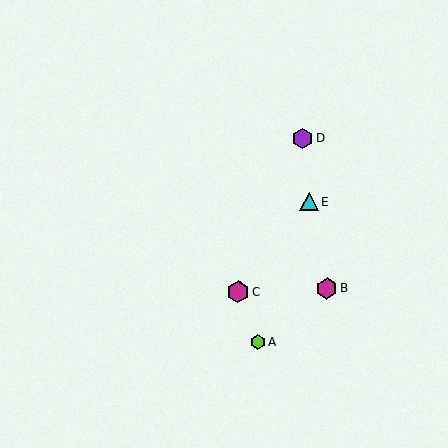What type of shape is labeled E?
Shape E is a cyan triangle.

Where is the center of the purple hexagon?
The center of the purple hexagon is at (302, 138).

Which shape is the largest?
The magenta hexagon (labeled C) is the largest.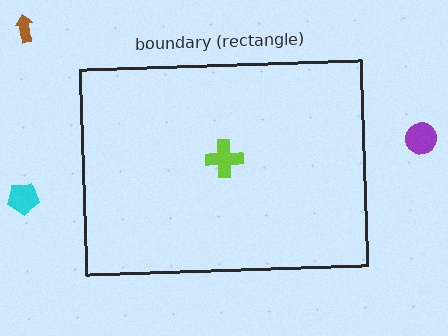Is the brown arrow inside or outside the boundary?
Outside.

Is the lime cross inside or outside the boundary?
Inside.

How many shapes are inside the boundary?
1 inside, 3 outside.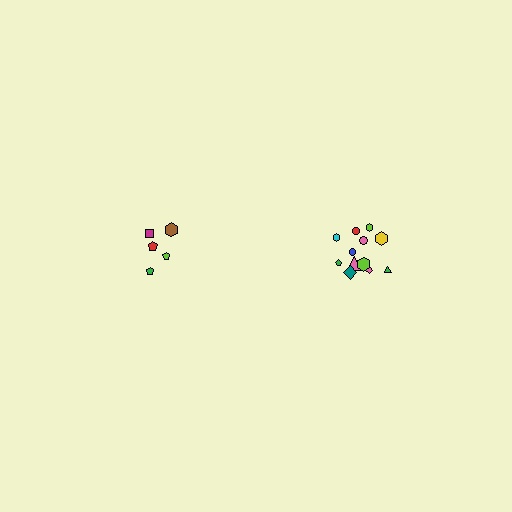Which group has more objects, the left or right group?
The right group.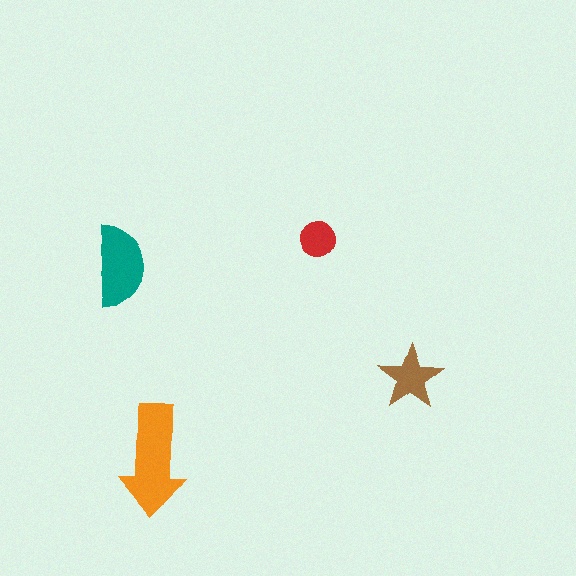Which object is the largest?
The orange arrow.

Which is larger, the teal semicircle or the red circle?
The teal semicircle.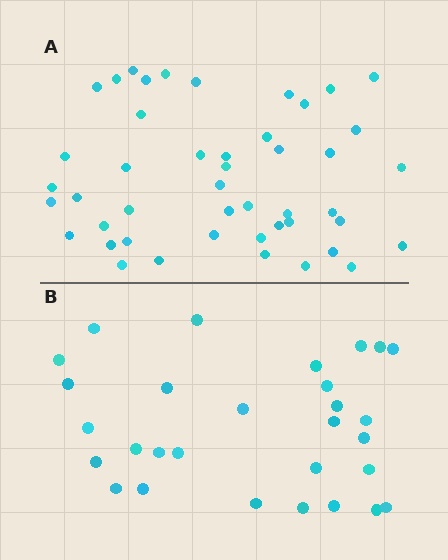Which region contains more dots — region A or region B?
Region A (the top region) has more dots.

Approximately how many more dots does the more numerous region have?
Region A has approximately 15 more dots than region B.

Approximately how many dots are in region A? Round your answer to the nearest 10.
About 50 dots. (The exact count is 46, which rounds to 50.)